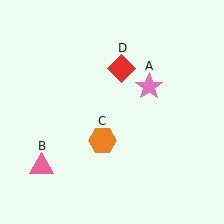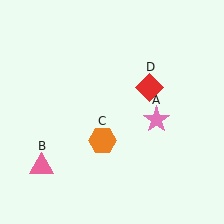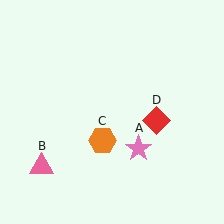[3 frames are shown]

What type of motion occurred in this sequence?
The pink star (object A), red diamond (object D) rotated clockwise around the center of the scene.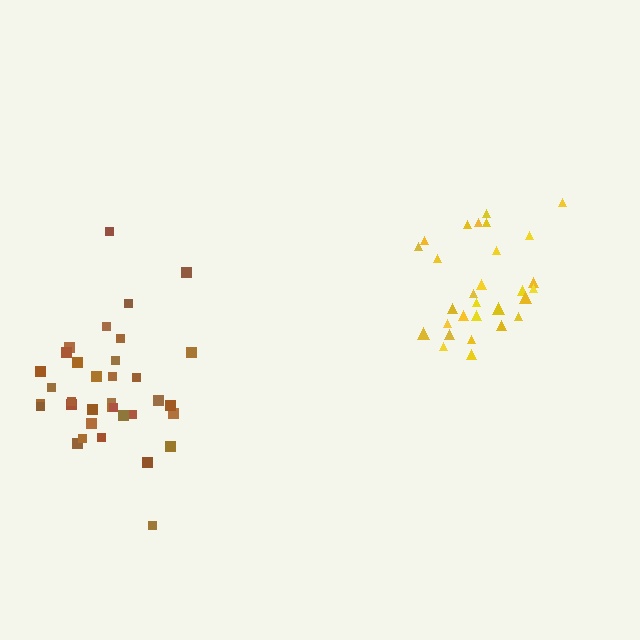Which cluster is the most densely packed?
Yellow.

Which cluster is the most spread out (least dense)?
Brown.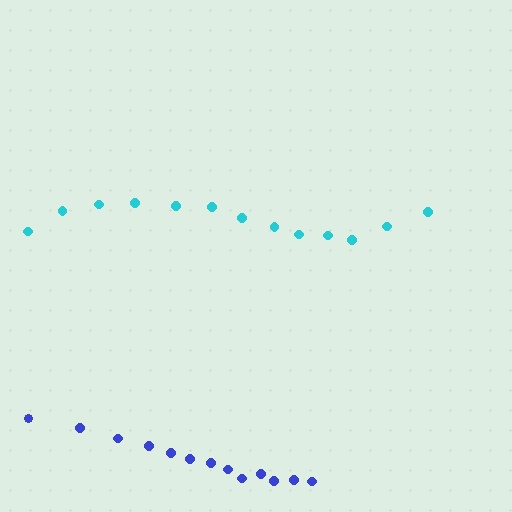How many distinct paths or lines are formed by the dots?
There are 2 distinct paths.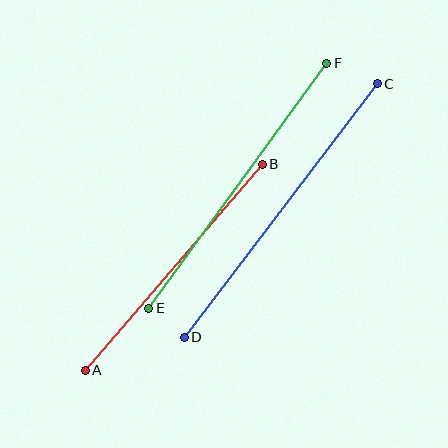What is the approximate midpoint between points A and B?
The midpoint is at approximately (174, 267) pixels.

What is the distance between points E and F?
The distance is approximately 303 pixels.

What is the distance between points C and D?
The distance is approximately 319 pixels.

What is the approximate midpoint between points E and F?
The midpoint is at approximately (238, 186) pixels.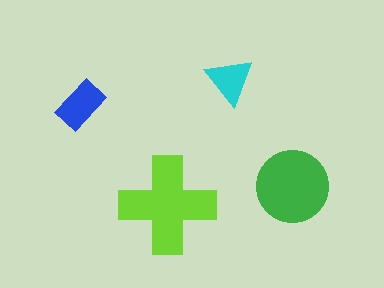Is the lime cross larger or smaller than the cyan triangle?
Larger.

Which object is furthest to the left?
The blue rectangle is leftmost.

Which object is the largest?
The lime cross.